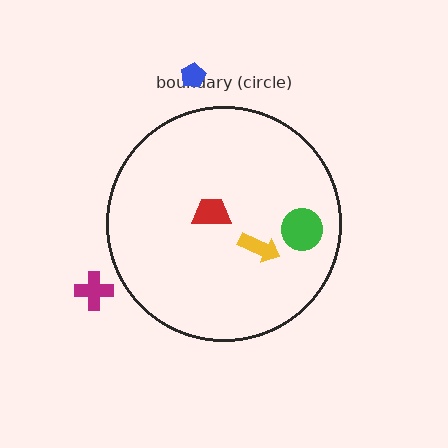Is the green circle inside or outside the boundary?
Inside.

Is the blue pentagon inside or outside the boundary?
Outside.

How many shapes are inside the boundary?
3 inside, 2 outside.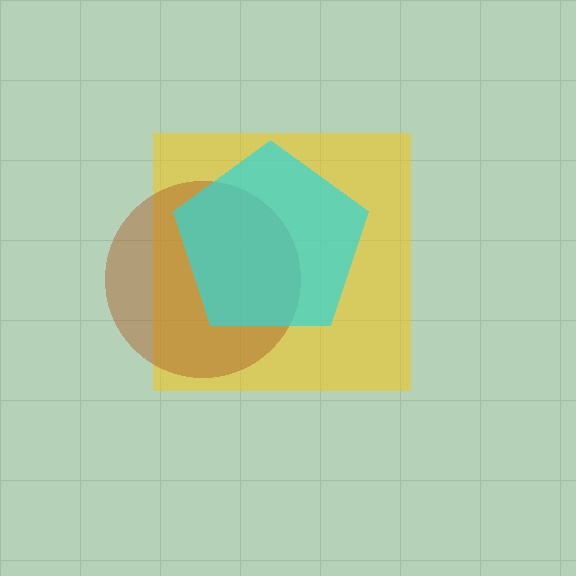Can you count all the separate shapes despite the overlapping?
Yes, there are 3 separate shapes.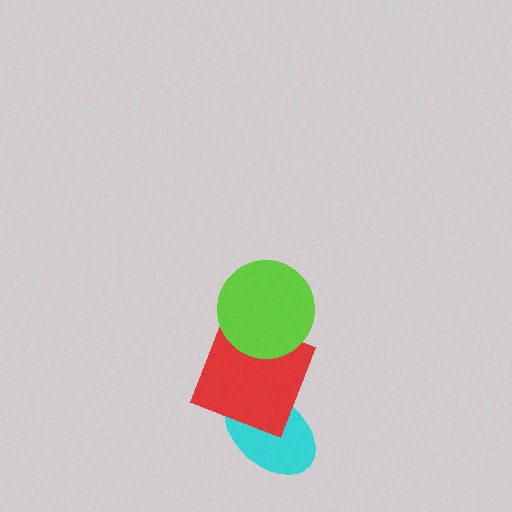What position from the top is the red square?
The red square is 2nd from the top.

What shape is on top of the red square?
The lime circle is on top of the red square.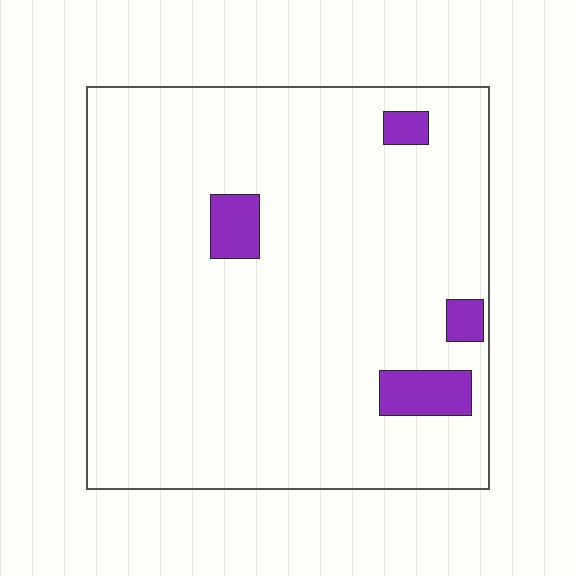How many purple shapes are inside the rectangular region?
4.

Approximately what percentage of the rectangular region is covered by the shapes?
Approximately 5%.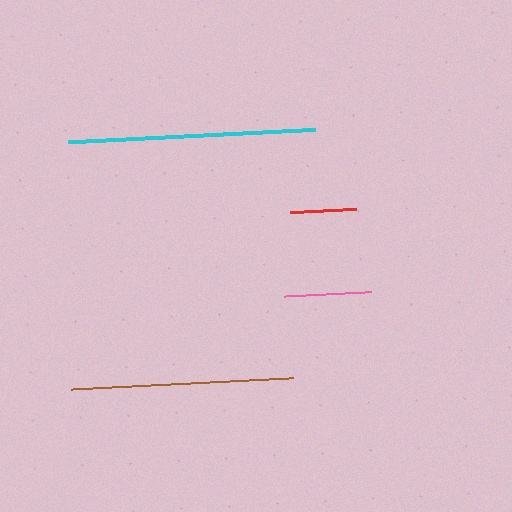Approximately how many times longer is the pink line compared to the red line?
The pink line is approximately 1.3 times the length of the red line.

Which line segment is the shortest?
The red line is the shortest at approximately 66 pixels.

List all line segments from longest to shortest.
From longest to shortest: cyan, brown, pink, red.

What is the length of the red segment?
The red segment is approximately 66 pixels long.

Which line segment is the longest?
The cyan line is the longest at approximately 247 pixels.